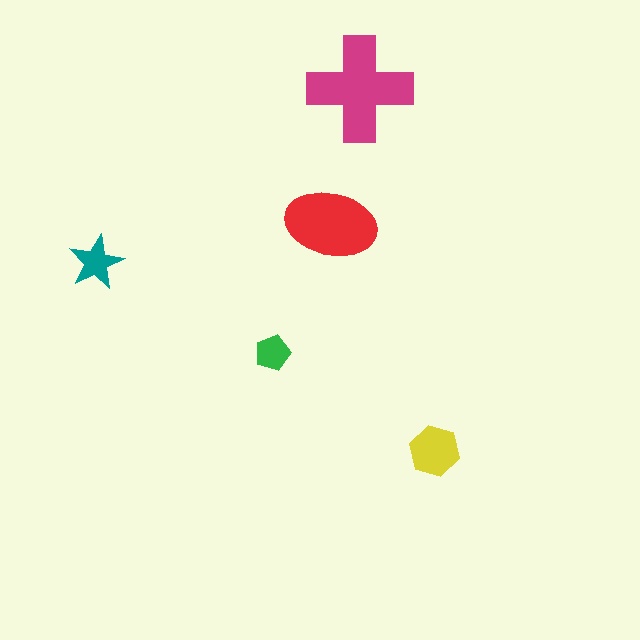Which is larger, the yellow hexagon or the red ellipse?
The red ellipse.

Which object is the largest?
The magenta cross.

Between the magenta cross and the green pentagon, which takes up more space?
The magenta cross.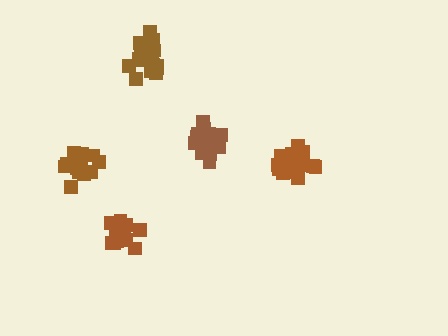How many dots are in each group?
Group 1: 21 dots, Group 2: 15 dots, Group 3: 19 dots, Group 4: 18 dots, Group 5: 18 dots (91 total).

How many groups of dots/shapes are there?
There are 5 groups.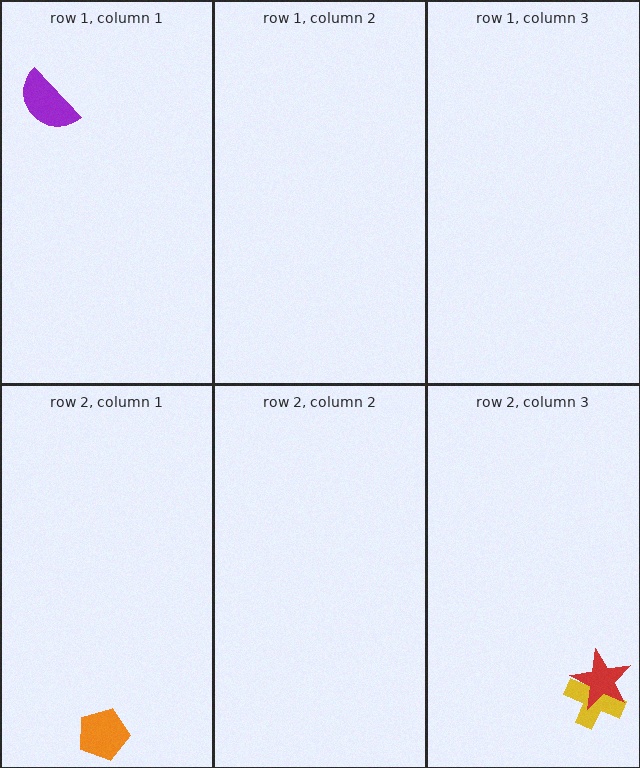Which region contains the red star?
The row 2, column 3 region.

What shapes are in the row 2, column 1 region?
The orange pentagon.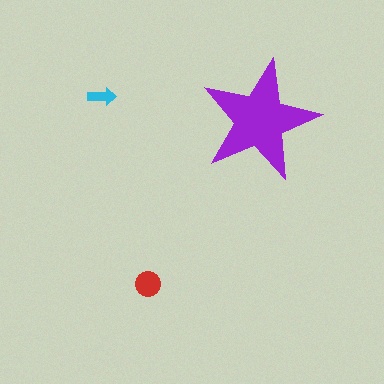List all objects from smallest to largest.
The cyan arrow, the red circle, the purple star.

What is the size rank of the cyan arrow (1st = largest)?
3rd.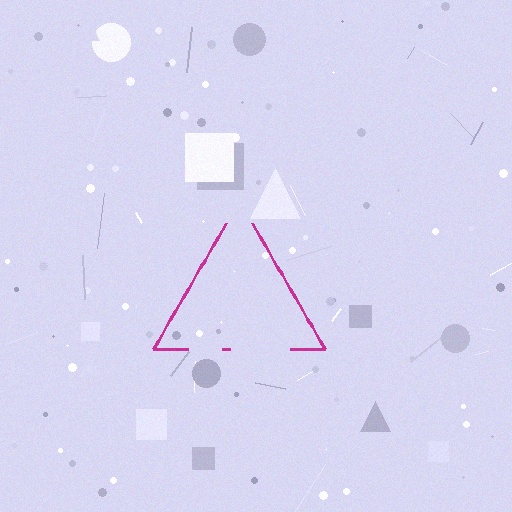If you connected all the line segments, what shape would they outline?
They would outline a triangle.